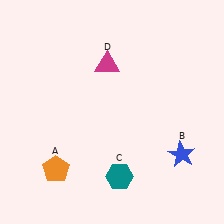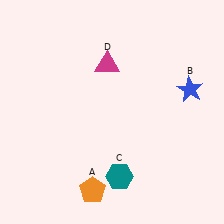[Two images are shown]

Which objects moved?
The objects that moved are: the orange pentagon (A), the blue star (B).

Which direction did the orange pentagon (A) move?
The orange pentagon (A) moved right.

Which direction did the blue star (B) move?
The blue star (B) moved up.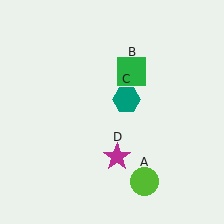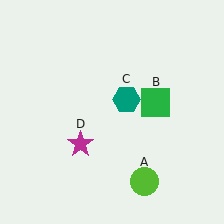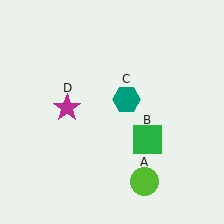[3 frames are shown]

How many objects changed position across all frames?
2 objects changed position: green square (object B), magenta star (object D).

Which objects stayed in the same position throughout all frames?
Lime circle (object A) and teal hexagon (object C) remained stationary.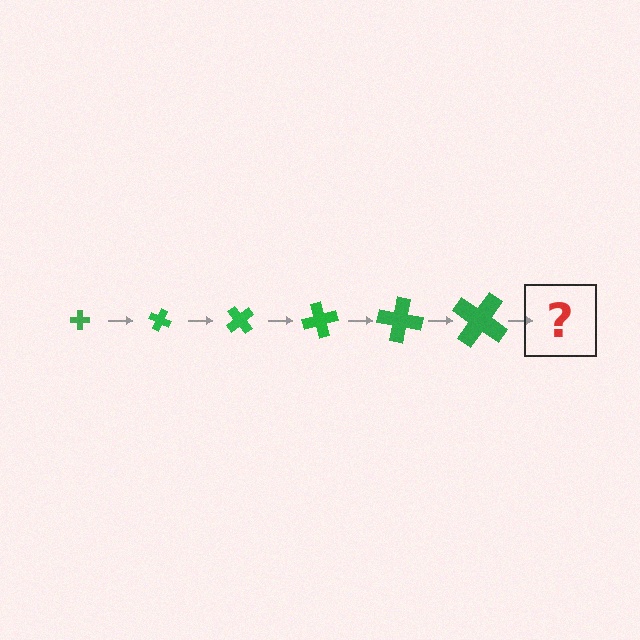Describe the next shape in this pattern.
It should be a cross, larger than the previous one and rotated 150 degrees from the start.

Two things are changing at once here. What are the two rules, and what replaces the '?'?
The two rules are that the cross grows larger each step and it rotates 25 degrees each step. The '?' should be a cross, larger than the previous one and rotated 150 degrees from the start.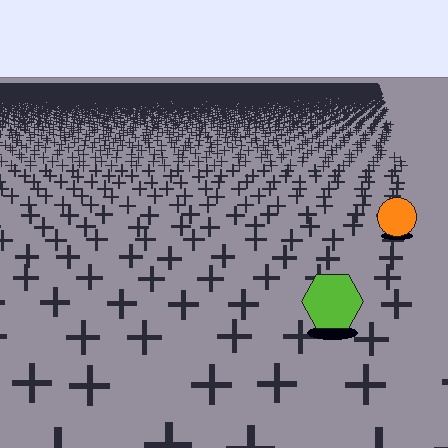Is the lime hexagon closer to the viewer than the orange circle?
Yes. The lime hexagon is closer — you can tell from the texture gradient: the ground texture is coarser near it.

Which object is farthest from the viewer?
The orange circle is farthest from the viewer. It appears smaller and the ground texture around it is denser.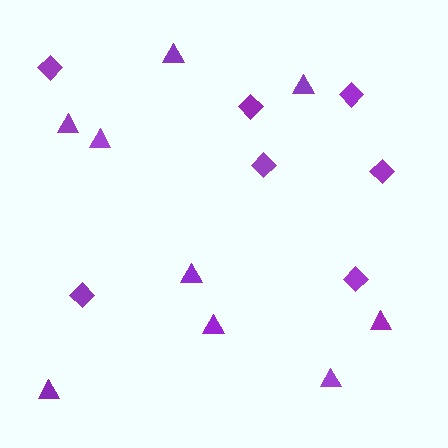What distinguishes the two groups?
There are 2 groups: one group of triangles (9) and one group of diamonds (7).